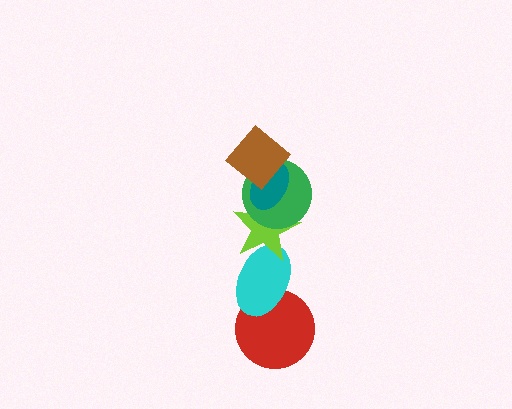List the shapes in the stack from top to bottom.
From top to bottom: the brown diamond, the teal ellipse, the green circle, the lime star, the cyan ellipse, the red circle.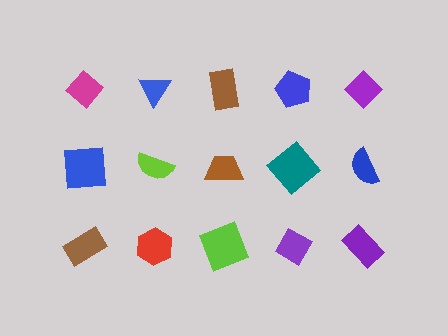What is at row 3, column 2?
A red hexagon.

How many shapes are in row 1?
5 shapes.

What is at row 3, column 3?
A lime square.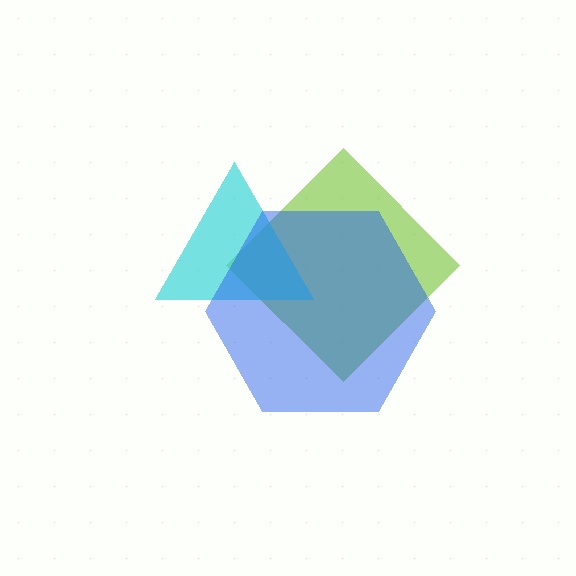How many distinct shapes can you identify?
There are 3 distinct shapes: a lime diamond, a cyan triangle, a blue hexagon.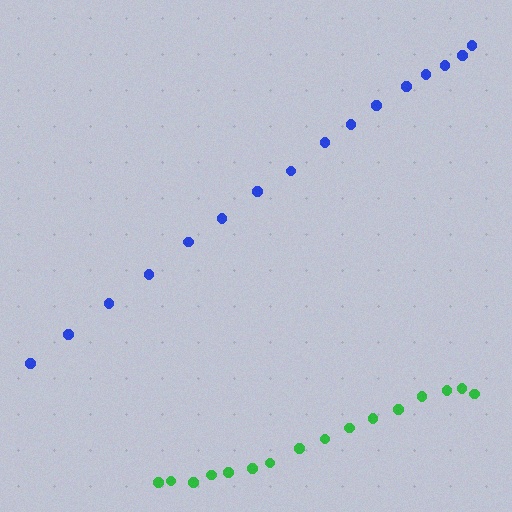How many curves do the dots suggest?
There are 2 distinct paths.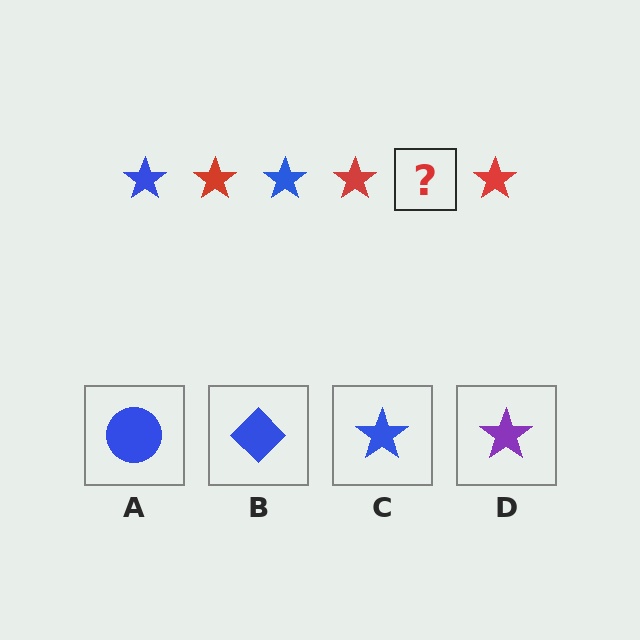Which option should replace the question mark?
Option C.